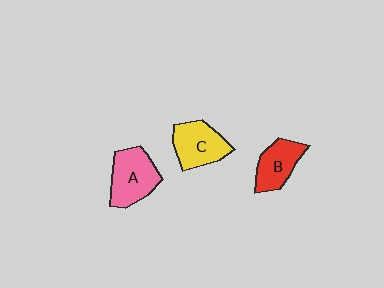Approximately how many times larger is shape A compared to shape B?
Approximately 1.3 times.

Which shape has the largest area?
Shape A (pink).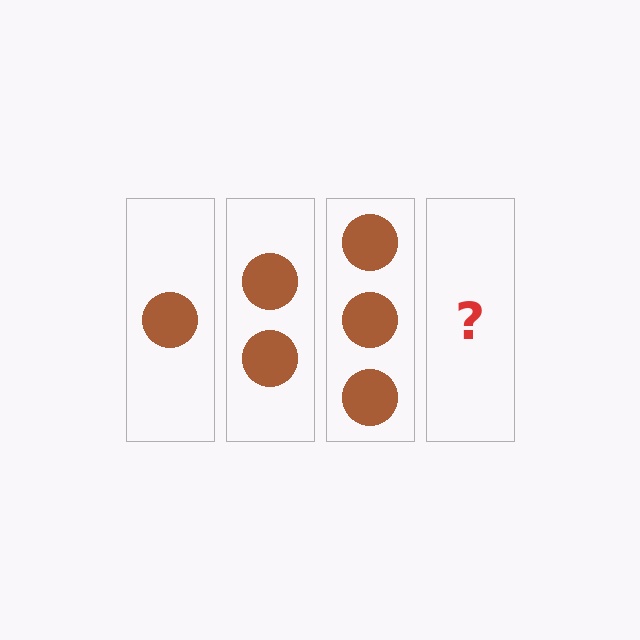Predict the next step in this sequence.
The next step is 4 circles.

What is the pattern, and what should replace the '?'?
The pattern is that each step adds one more circle. The '?' should be 4 circles.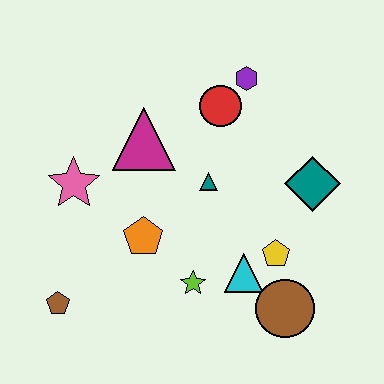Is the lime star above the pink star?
No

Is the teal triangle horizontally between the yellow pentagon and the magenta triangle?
Yes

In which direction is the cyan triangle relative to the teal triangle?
The cyan triangle is below the teal triangle.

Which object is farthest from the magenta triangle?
The brown circle is farthest from the magenta triangle.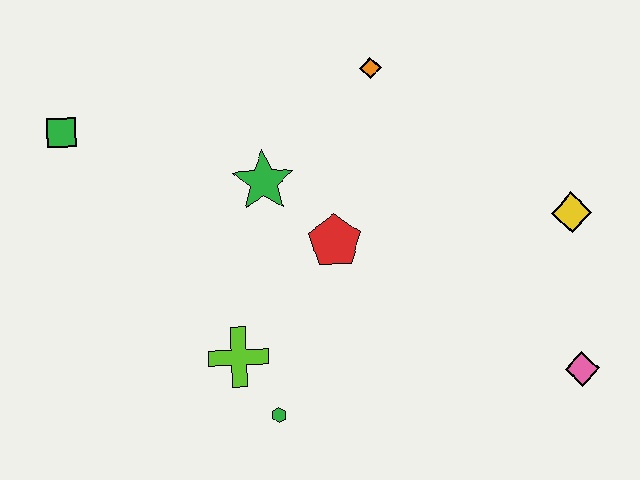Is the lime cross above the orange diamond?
No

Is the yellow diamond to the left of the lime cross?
No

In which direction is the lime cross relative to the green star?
The lime cross is below the green star.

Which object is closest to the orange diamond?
The green star is closest to the orange diamond.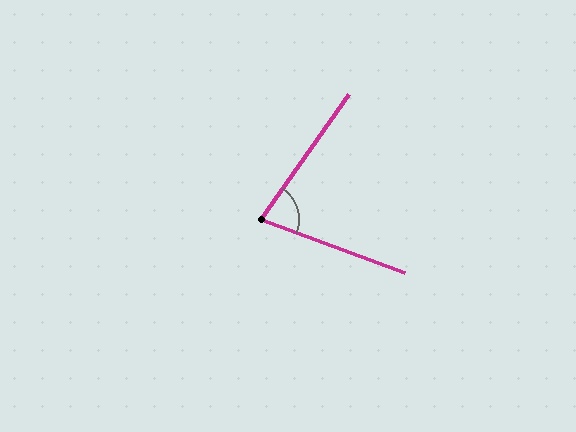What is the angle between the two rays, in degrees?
Approximately 75 degrees.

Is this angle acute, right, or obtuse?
It is acute.